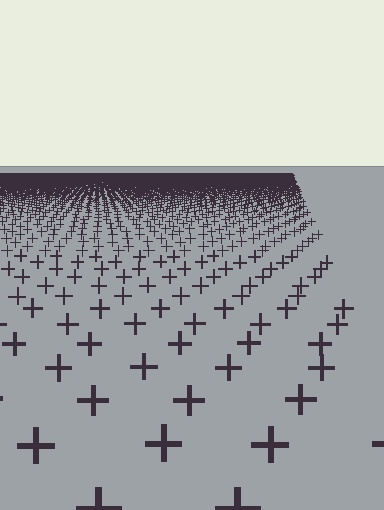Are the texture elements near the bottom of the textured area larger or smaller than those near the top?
Larger. Near the bottom, elements are closer to the viewer and appear at a bigger on-screen size.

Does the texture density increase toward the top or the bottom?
Density increases toward the top.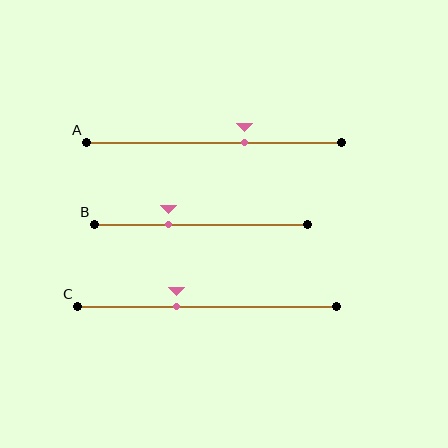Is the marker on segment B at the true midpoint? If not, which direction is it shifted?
No, the marker on segment B is shifted to the left by about 15% of the segment length.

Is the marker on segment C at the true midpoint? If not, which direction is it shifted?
No, the marker on segment C is shifted to the left by about 12% of the segment length.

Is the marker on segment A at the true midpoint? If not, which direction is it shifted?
No, the marker on segment A is shifted to the right by about 12% of the segment length.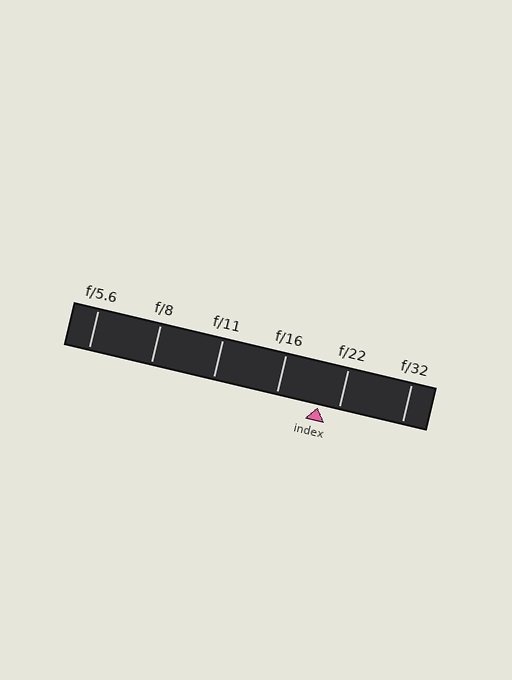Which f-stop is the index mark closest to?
The index mark is closest to f/22.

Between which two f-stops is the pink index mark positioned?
The index mark is between f/16 and f/22.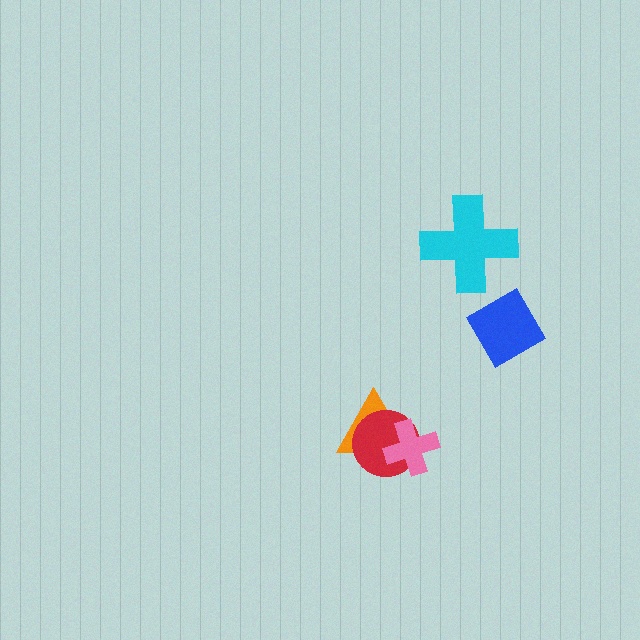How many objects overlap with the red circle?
2 objects overlap with the red circle.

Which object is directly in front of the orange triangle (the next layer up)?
The red circle is directly in front of the orange triangle.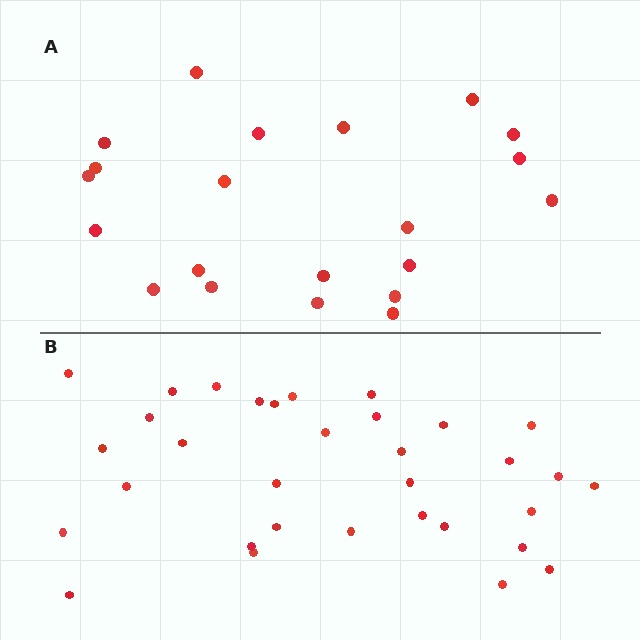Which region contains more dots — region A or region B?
Region B (the bottom region) has more dots.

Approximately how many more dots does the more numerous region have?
Region B has roughly 12 or so more dots than region A.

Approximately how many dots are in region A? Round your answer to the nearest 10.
About 20 dots. (The exact count is 21, which rounds to 20.)